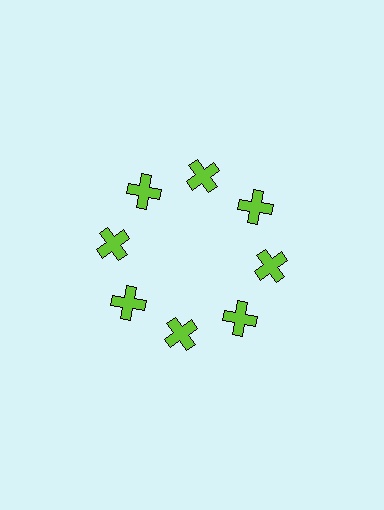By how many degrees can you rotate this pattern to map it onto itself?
The pattern maps onto itself every 45 degrees of rotation.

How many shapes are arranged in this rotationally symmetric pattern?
There are 8 shapes, arranged in 8 groups of 1.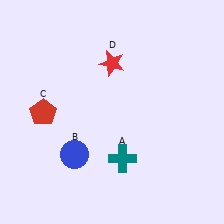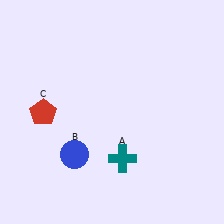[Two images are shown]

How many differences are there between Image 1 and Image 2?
There is 1 difference between the two images.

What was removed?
The red star (D) was removed in Image 2.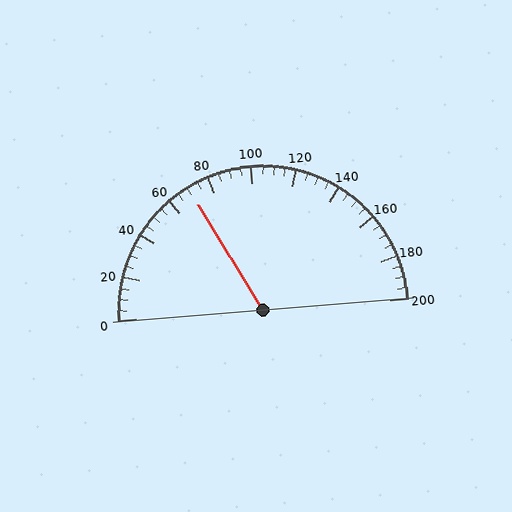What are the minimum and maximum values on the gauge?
The gauge ranges from 0 to 200.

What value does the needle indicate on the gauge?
The needle indicates approximately 70.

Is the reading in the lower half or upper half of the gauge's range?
The reading is in the lower half of the range (0 to 200).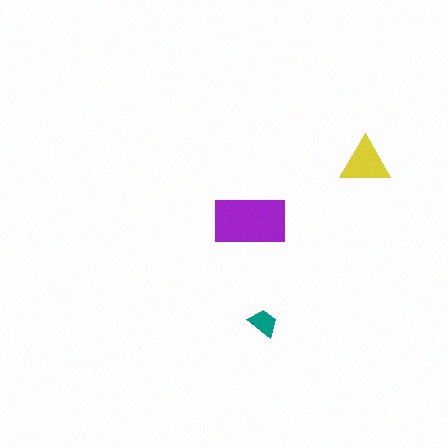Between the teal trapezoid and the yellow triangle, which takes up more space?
The yellow triangle.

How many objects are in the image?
There are 3 objects in the image.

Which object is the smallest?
The teal trapezoid.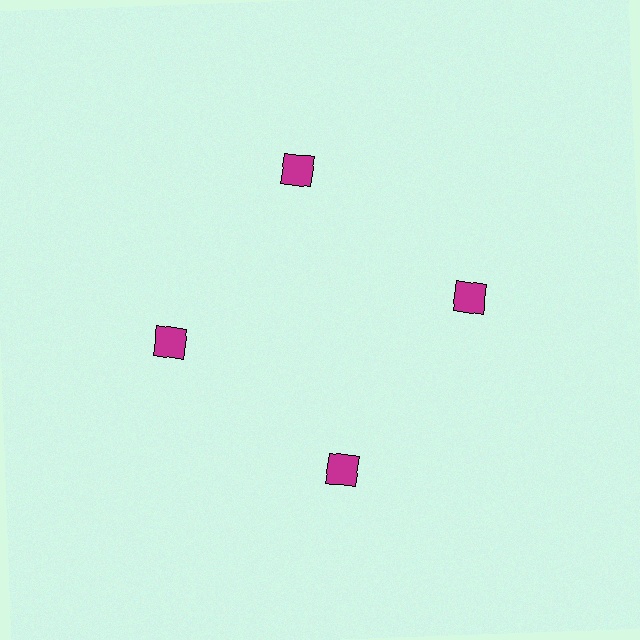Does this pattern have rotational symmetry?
Yes, this pattern has 4-fold rotational symmetry. It looks the same after rotating 90 degrees around the center.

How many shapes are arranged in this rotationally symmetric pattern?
There are 4 shapes, arranged in 4 groups of 1.